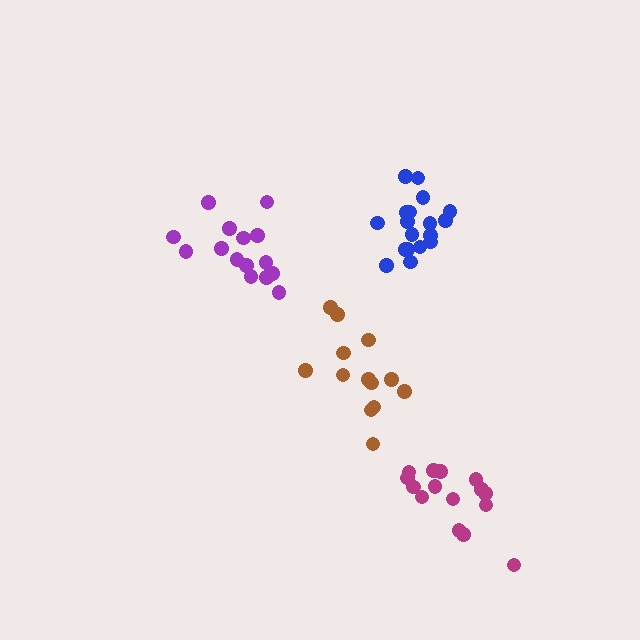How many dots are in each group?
Group 1: 13 dots, Group 2: 15 dots, Group 3: 18 dots, Group 4: 15 dots (61 total).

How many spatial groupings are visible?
There are 4 spatial groupings.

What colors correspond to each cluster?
The clusters are colored: brown, purple, blue, magenta.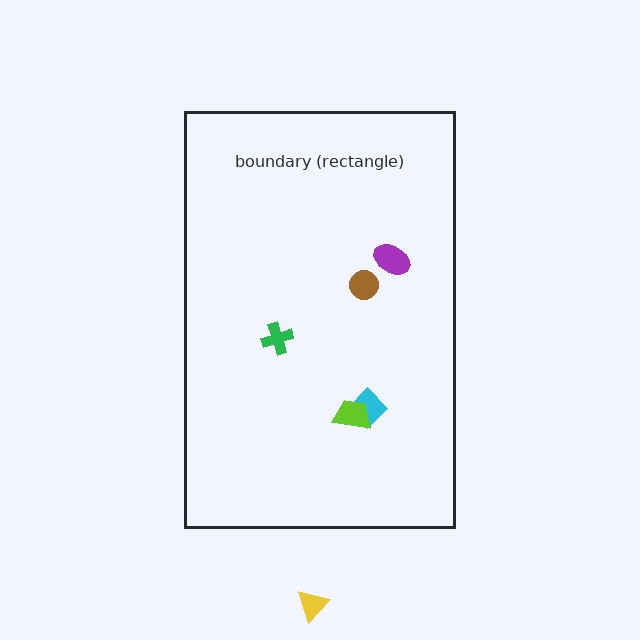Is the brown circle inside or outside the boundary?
Inside.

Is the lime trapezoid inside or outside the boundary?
Inside.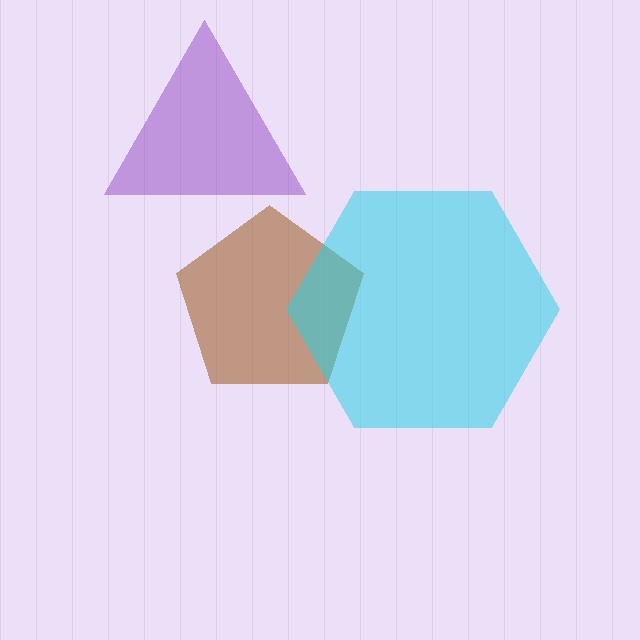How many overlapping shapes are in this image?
There are 3 overlapping shapes in the image.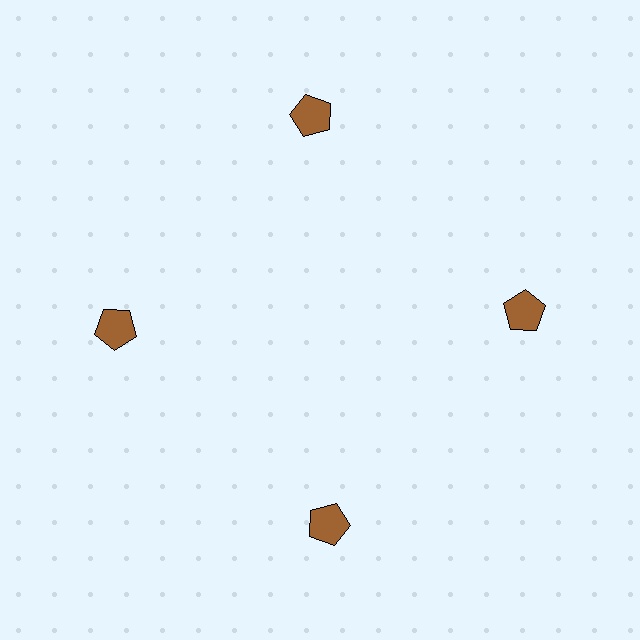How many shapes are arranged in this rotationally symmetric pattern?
There are 4 shapes, arranged in 4 groups of 1.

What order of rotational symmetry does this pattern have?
This pattern has 4-fold rotational symmetry.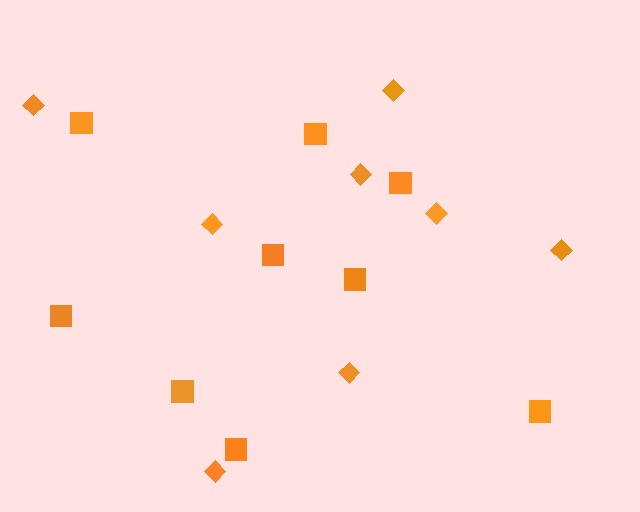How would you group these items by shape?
There are 2 groups: one group of squares (9) and one group of diamonds (8).